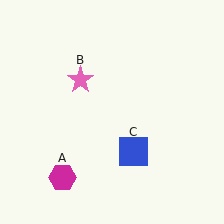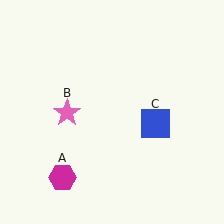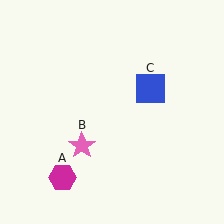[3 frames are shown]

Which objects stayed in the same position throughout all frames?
Magenta hexagon (object A) remained stationary.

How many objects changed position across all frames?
2 objects changed position: pink star (object B), blue square (object C).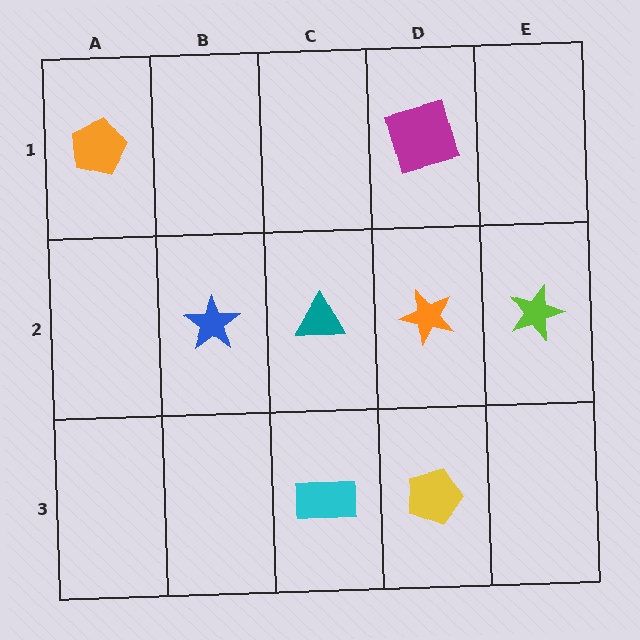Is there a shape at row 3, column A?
No, that cell is empty.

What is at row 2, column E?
A lime star.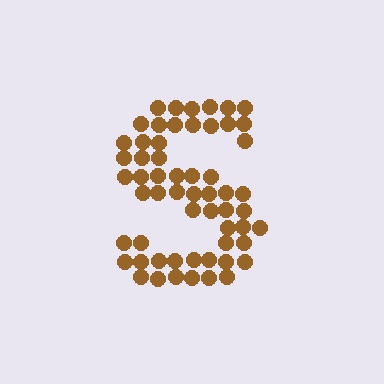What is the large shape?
The large shape is the letter S.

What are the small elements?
The small elements are circles.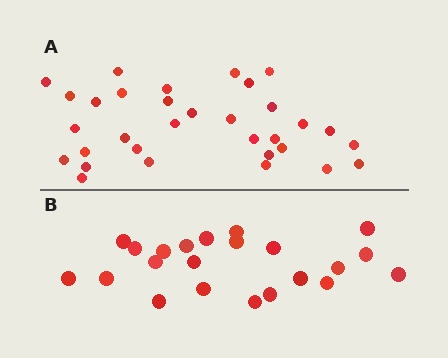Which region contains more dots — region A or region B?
Region A (the top region) has more dots.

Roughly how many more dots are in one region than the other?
Region A has roughly 10 or so more dots than region B.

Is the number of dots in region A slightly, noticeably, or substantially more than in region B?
Region A has substantially more. The ratio is roughly 1.5 to 1.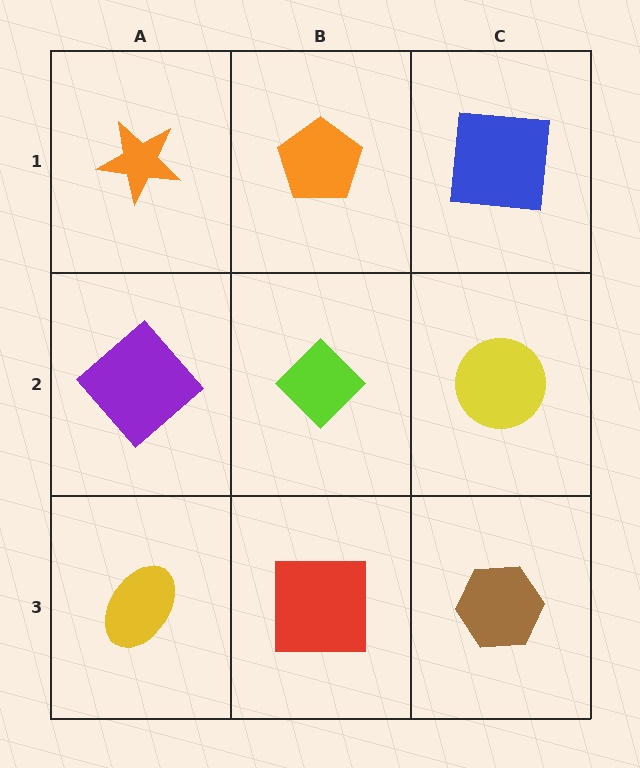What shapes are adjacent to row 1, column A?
A purple diamond (row 2, column A), an orange pentagon (row 1, column B).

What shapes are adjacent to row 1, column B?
A lime diamond (row 2, column B), an orange star (row 1, column A), a blue square (row 1, column C).